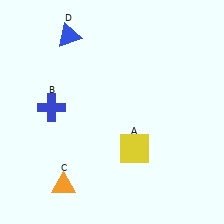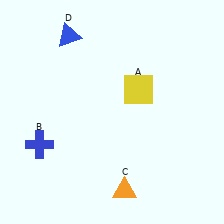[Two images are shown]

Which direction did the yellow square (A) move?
The yellow square (A) moved up.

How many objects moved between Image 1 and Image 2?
3 objects moved between the two images.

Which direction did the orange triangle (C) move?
The orange triangle (C) moved right.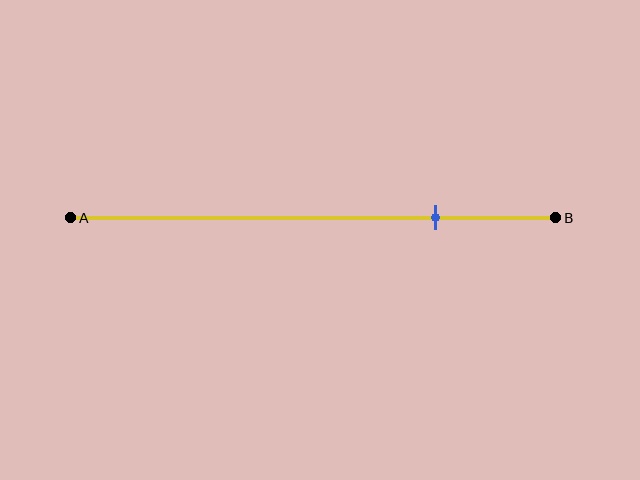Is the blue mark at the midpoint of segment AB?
No, the mark is at about 75% from A, not at the 50% midpoint.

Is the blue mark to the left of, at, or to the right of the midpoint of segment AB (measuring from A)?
The blue mark is to the right of the midpoint of segment AB.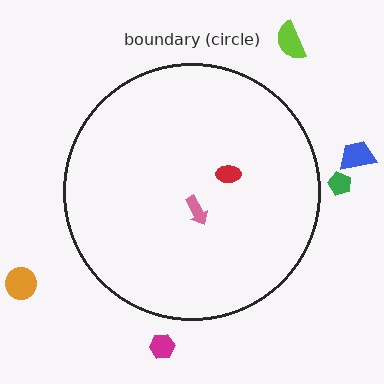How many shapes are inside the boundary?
2 inside, 5 outside.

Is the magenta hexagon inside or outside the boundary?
Outside.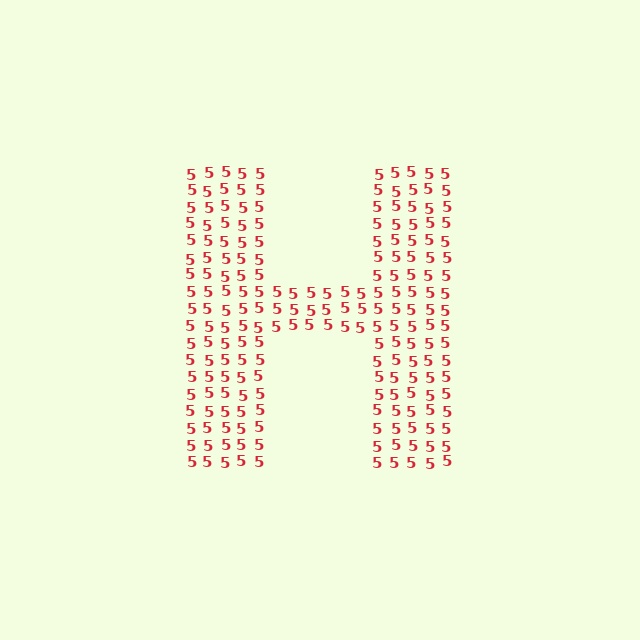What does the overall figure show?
The overall figure shows the letter H.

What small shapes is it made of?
It is made of small digit 5's.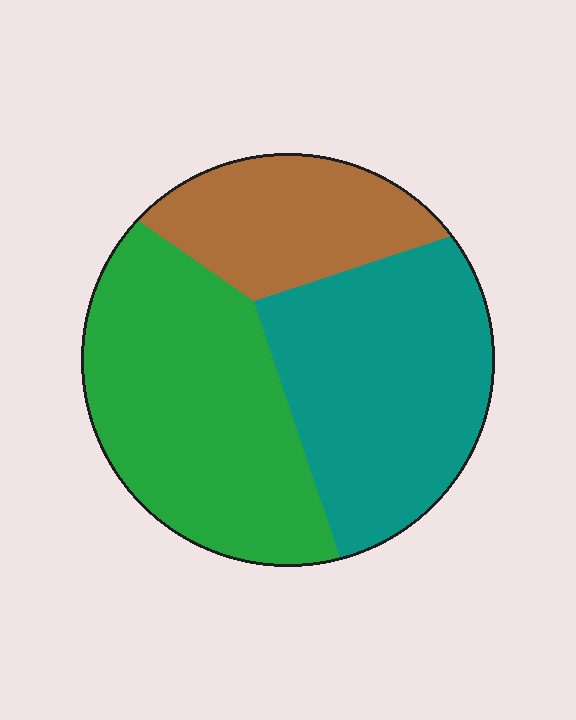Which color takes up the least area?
Brown, at roughly 20%.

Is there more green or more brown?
Green.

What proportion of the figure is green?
Green covers 41% of the figure.